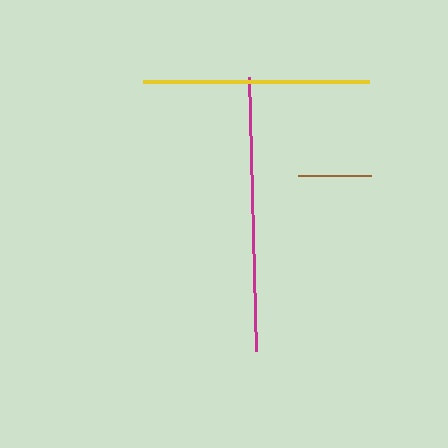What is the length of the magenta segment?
The magenta segment is approximately 274 pixels long.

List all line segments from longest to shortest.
From longest to shortest: magenta, yellow, brown.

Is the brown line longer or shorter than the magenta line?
The magenta line is longer than the brown line.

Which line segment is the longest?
The magenta line is the longest at approximately 274 pixels.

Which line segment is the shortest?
The brown line is the shortest at approximately 73 pixels.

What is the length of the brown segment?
The brown segment is approximately 73 pixels long.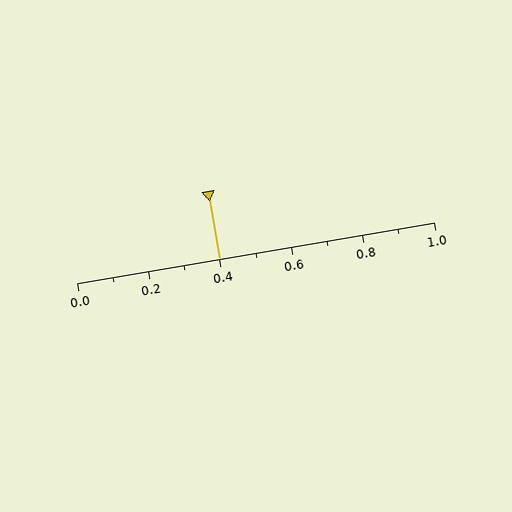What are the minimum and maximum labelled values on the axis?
The axis runs from 0.0 to 1.0.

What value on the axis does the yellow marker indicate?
The marker indicates approximately 0.4.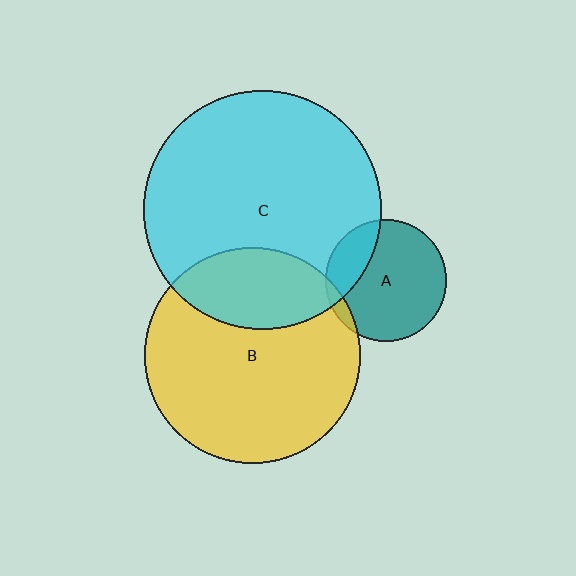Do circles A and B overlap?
Yes.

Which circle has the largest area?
Circle C (cyan).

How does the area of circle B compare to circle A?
Approximately 3.2 times.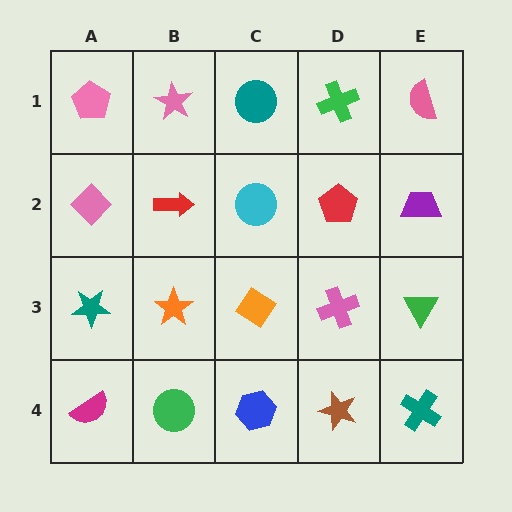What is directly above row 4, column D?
A pink cross.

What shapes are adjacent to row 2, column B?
A pink star (row 1, column B), an orange star (row 3, column B), a pink diamond (row 2, column A), a cyan circle (row 2, column C).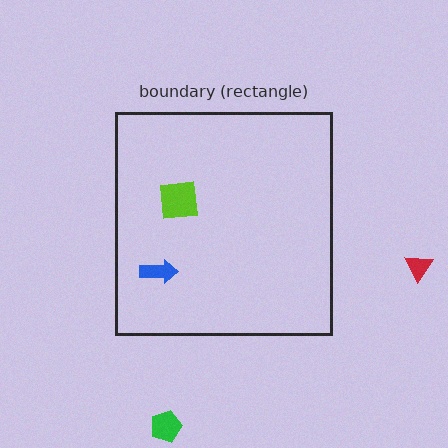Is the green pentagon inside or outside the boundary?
Outside.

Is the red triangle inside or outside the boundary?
Outside.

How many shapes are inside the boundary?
2 inside, 2 outside.